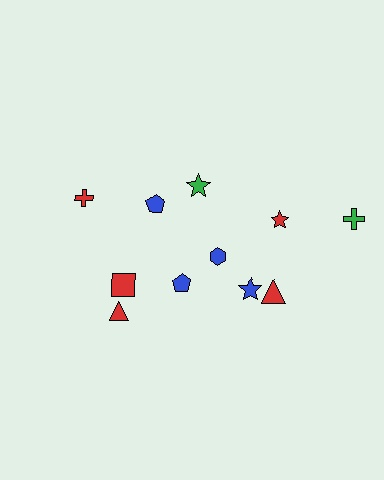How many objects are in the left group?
There are 4 objects.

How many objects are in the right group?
There are 7 objects.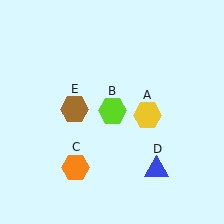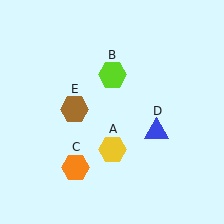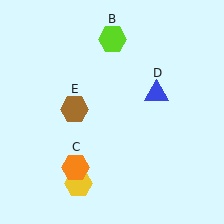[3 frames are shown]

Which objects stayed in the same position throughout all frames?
Orange hexagon (object C) and brown hexagon (object E) remained stationary.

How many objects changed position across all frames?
3 objects changed position: yellow hexagon (object A), lime hexagon (object B), blue triangle (object D).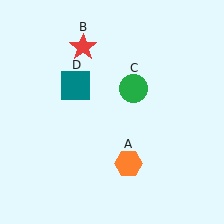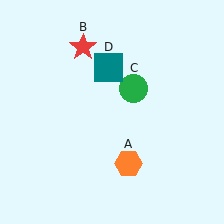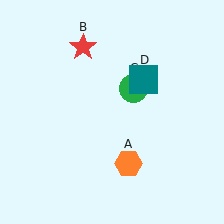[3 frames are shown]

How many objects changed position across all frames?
1 object changed position: teal square (object D).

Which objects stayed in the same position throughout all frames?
Orange hexagon (object A) and red star (object B) and green circle (object C) remained stationary.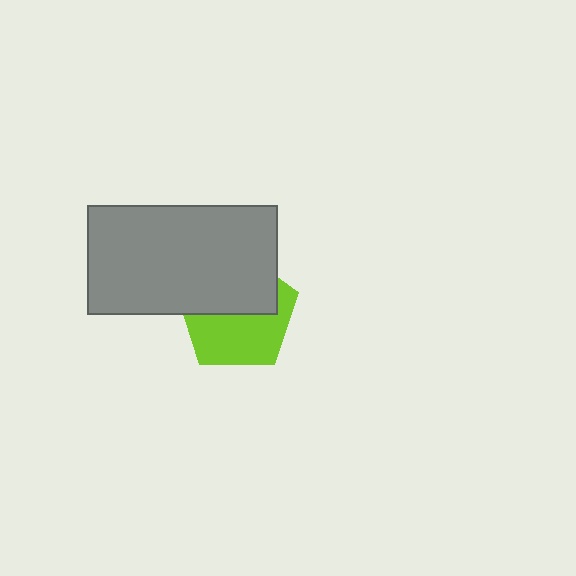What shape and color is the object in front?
The object in front is a gray rectangle.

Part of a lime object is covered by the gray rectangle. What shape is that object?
It is a pentagon.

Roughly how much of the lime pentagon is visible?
About half of it is visible (roughly 52%).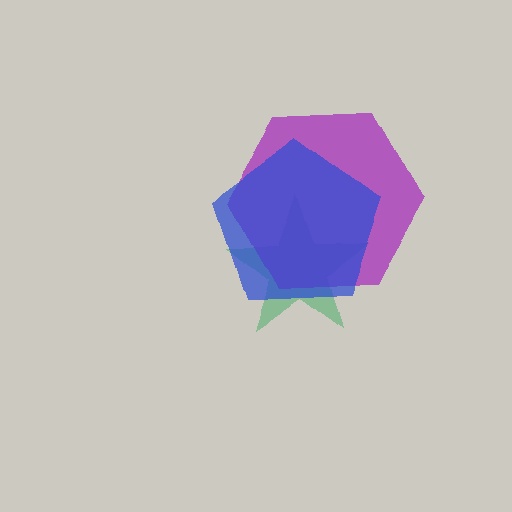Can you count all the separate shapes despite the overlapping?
Yes, there are 3 separate shapes.